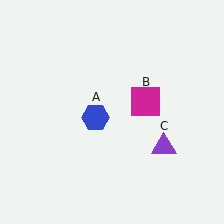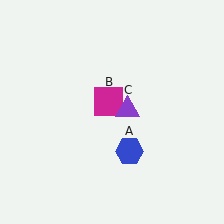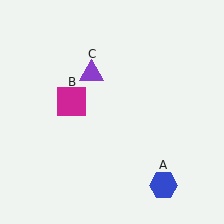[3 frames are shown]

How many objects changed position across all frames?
3 objects changed position: blue hexagon (object A), magenta square (object B), purple triangle (object C).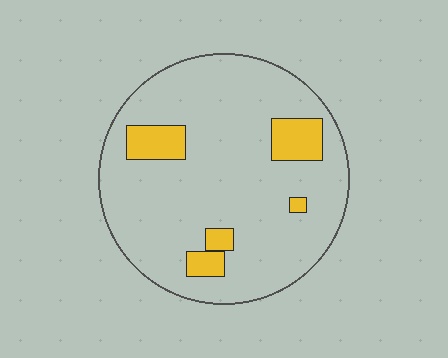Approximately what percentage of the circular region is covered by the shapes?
Approximately 15%.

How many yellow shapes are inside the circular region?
5.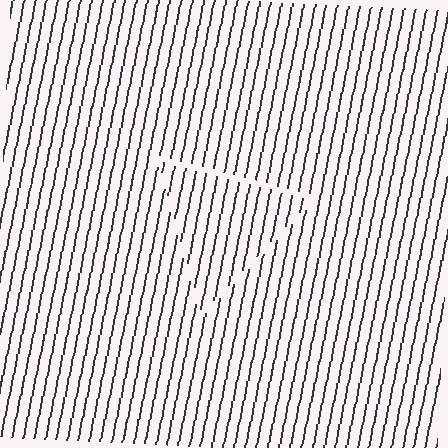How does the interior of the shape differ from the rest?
The interior of the shape contains the same grating, shifted by half a period — the contour is defined by the phase discontinuity where line-ends from the inner and outer gratings abut.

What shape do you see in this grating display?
An illusory triangle. The interior of the shape contains the same grating, shifted by half a period — the contour is defined by the phase discontinuity where line-ends from the inner and outer gratings abut.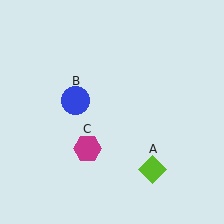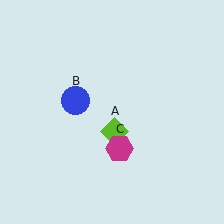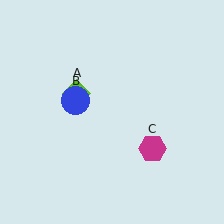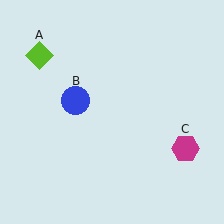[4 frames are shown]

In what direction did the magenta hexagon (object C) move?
The magenta hexagon (object C) moved right.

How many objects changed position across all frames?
2 objects changed position: lime diamond (object A), magenta hexagon (object C).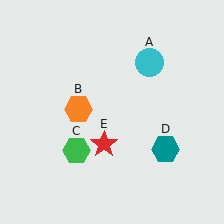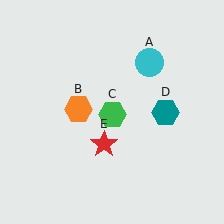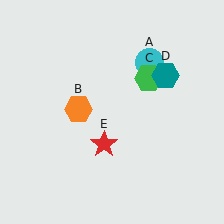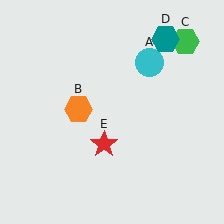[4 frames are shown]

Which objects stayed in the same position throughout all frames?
Cyan circle (object A) and orange hexagon (object B) and red star (object E) remained stationary.